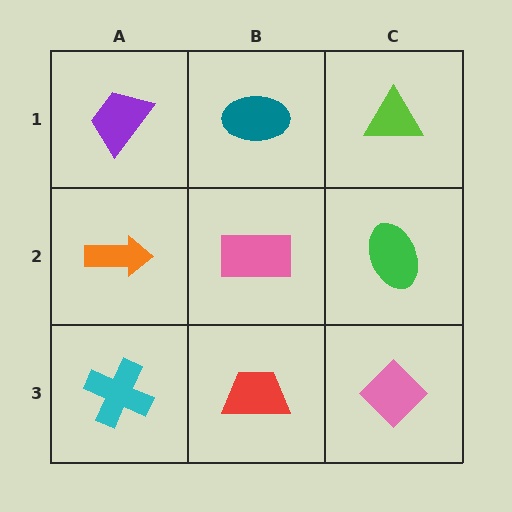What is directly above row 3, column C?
A green ellipse.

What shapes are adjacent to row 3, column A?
An orange arrow (row 2, column A), a red trapezoid (row 3, column B).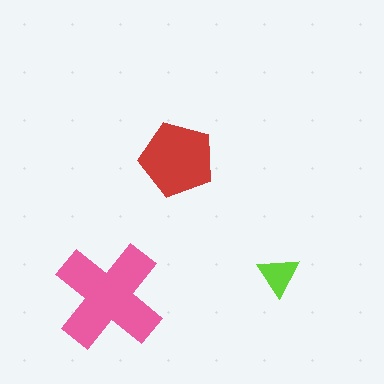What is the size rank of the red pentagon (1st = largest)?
2nd.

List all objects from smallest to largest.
The lime triangle, the red pentagon, the pink cross.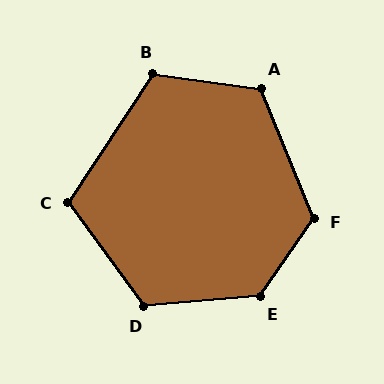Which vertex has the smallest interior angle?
C, at approximately 111 degrees.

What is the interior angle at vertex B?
Approximately 116 degrees (obtuse).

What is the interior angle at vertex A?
Approximately 120 degrees (obtuse).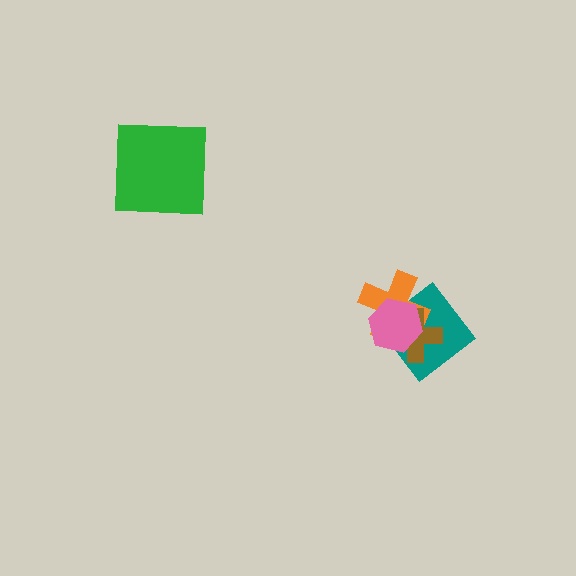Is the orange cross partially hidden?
Yes, it is partially covered by another shape.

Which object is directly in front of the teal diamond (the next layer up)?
The orange cross is directly in front of the teal diamond.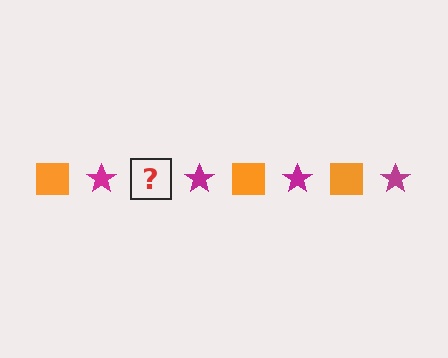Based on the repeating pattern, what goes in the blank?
The blank should be an orange square.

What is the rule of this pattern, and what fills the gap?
The rule is that the pattern alternates between orange square and magenta star. The gap should be filled with an orange square.